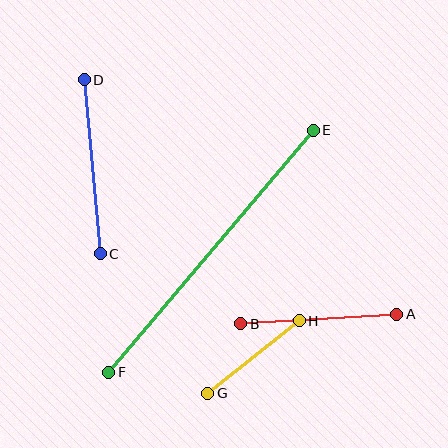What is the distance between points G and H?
The distance is approximately 117 pixels.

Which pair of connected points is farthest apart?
Points E and F are farthest apart.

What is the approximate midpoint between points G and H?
The midpoint is at approximately (253, 357) pixels.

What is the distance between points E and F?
The distance is approximately 317 pixels.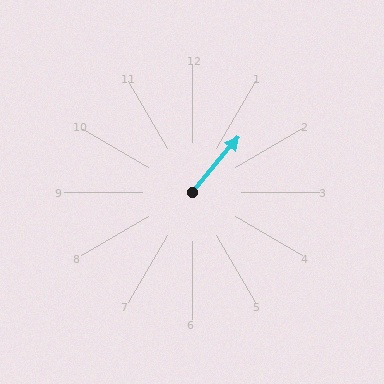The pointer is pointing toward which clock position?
Roughly 1 o'clock.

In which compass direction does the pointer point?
Northeast.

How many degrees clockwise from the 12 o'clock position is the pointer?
Approximately 40 degrees.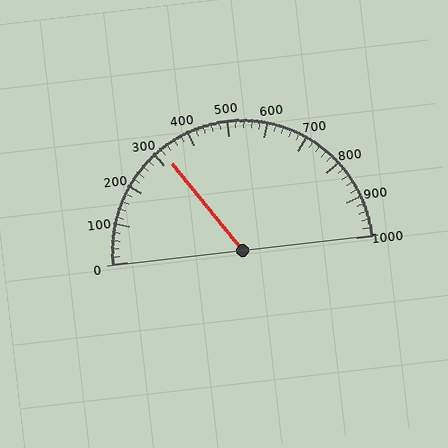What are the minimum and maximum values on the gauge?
The gauge ranges from 0 to 1000.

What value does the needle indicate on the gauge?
The needle indicates approximately 320.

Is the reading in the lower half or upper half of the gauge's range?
The reading is in the lower half of the range (0 to 1000).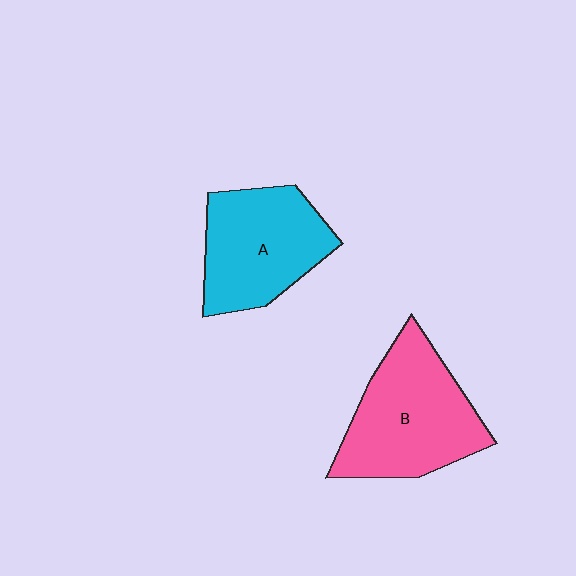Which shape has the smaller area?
Shape A (cyan).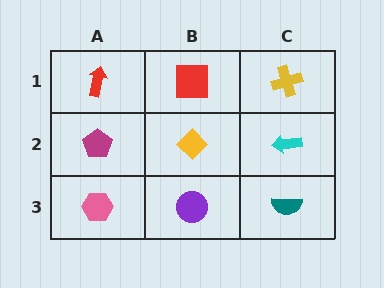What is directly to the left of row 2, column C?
A yellow diamond.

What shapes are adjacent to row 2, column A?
A red arrow (row 1, column A), a pink hexagon (row 3, column A), a yellow diamond (row 2, column B).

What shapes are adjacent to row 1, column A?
A magenta pentagon (row 2, column A), a red square (row 1, column B).